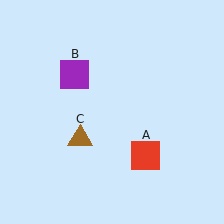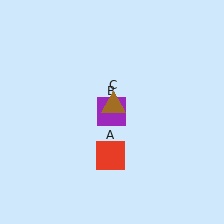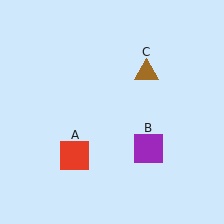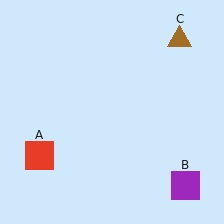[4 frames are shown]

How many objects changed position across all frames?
3 objects changed position: red square (object A), purple square (object B), brown triangle (object C).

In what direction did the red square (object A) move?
The red square (object A) moved left.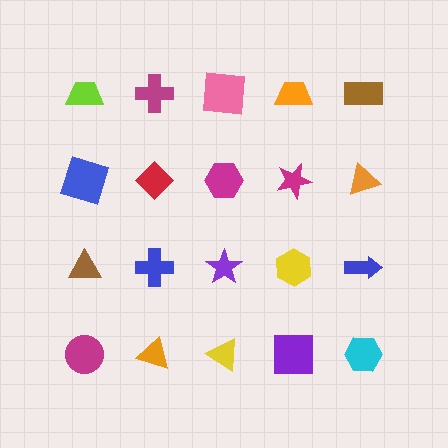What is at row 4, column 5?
A cyan hexagon.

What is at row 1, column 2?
A magenta cross.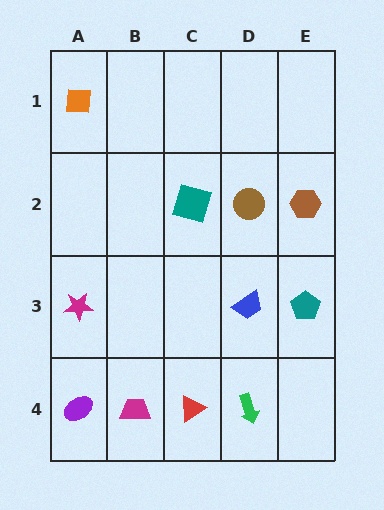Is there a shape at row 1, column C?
No, that cell is empty.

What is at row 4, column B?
A magenta trapezoid.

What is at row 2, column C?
A teal square.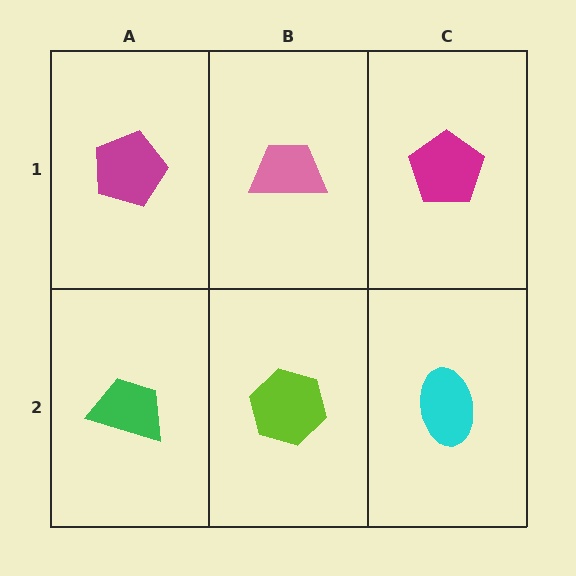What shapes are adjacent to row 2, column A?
A magenta pentagon (row 1, column A), a lime hexagon (row 2, column B).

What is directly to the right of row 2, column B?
A cyan ellipse.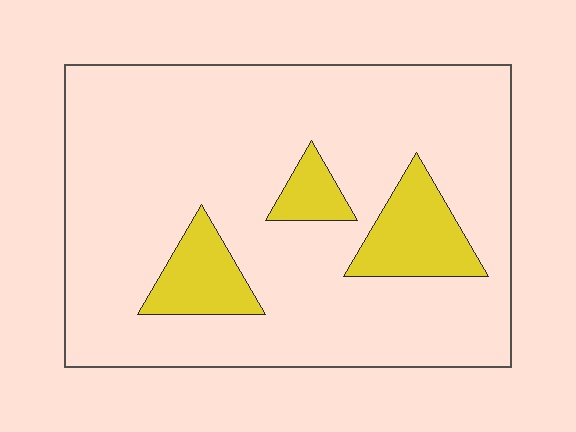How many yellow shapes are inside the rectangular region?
3.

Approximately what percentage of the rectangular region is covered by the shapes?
Approximately 15%.